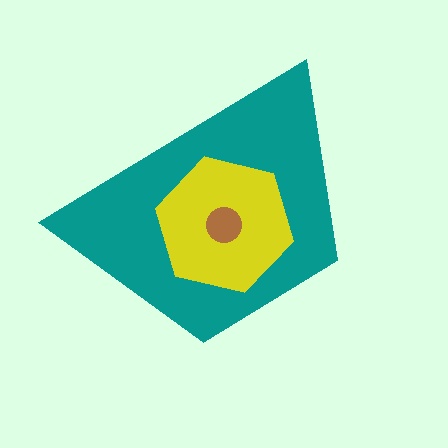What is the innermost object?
The brown circle.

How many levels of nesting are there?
3.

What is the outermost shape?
The teal trapezoid.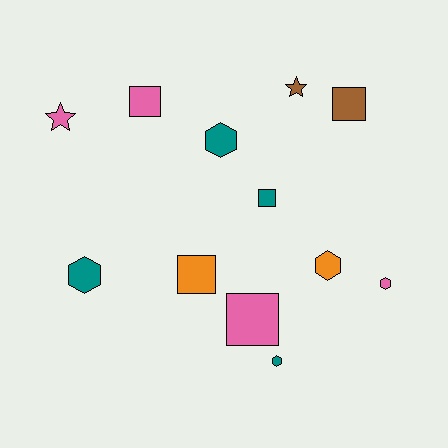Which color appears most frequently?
Teal, with 4 objects.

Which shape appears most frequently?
Hexagon, with 5 objects.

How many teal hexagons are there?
There are 3 teal hexagons.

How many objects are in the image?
There are 12 objects.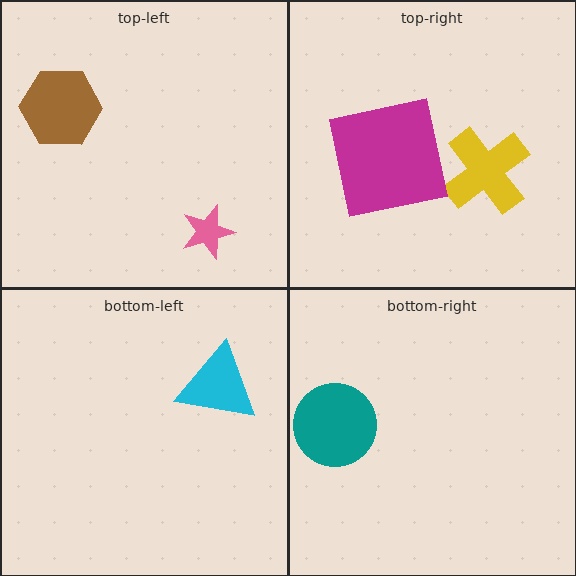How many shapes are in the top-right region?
2.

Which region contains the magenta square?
The top-right region.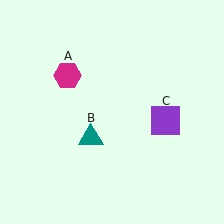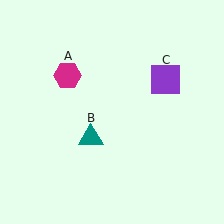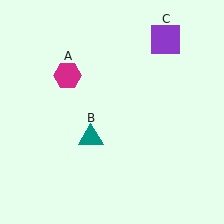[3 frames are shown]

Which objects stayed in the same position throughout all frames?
Magenta hexagon (object A) and teal triangle (object B) remained stationary.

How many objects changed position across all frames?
1 object changed position: purple square (object C).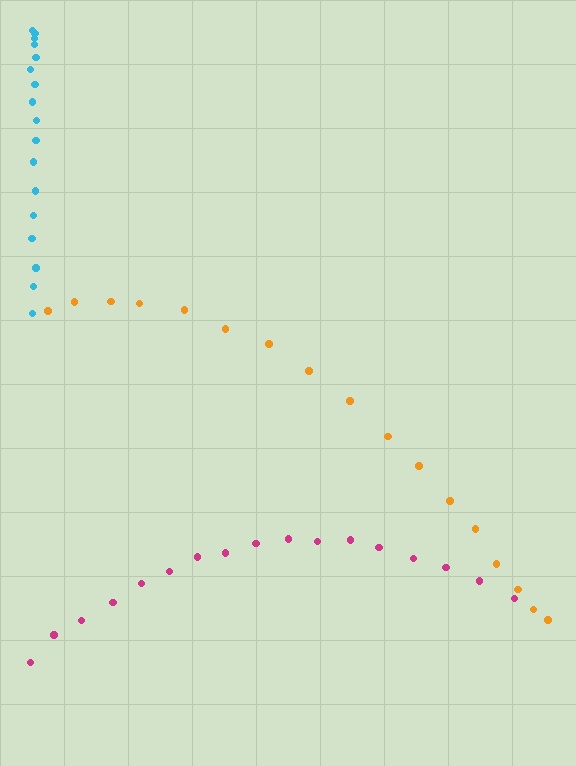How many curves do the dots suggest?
There are 3 distinct paths.